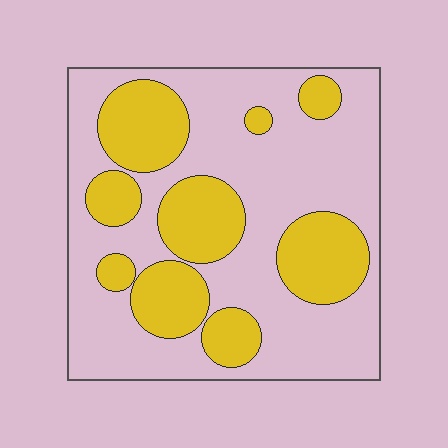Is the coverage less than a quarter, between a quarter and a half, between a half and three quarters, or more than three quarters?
Between a quarter and a half.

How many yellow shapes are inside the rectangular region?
9.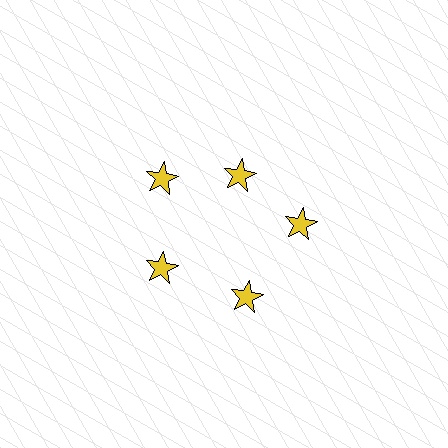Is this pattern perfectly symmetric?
No. The 5 yellow stars are arranged in a ring, but one element near the 1 o'clock position is pulled inward toward the center, breaking the 5-fold rotational symmetry.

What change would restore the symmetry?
The symmetry would be restored by moving it outward, back onto the ring so that all 5 stars sit at equal angles and equal distance from the center.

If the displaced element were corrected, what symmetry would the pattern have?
It would have 5-fold rotational symmetry — the pattern would map onto itself every 72 degrees.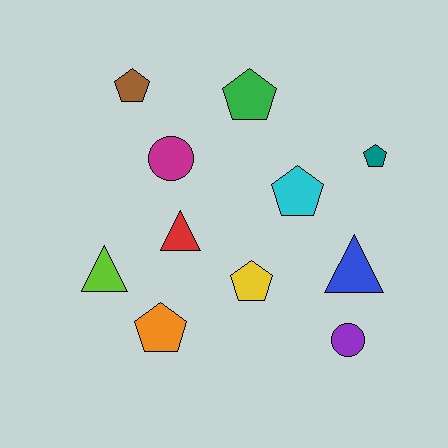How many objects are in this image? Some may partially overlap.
There are 11 objects.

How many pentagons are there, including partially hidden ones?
There are 6 pentagons.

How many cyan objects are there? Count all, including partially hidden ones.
There is 1 cyan object.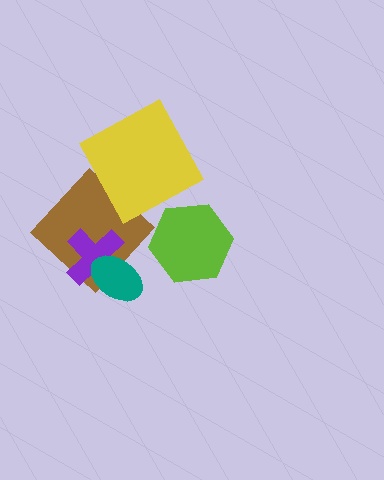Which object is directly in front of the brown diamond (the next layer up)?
The purple cross is directly in front of the brown diamond.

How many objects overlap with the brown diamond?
2 objects overlap with the brown diamond.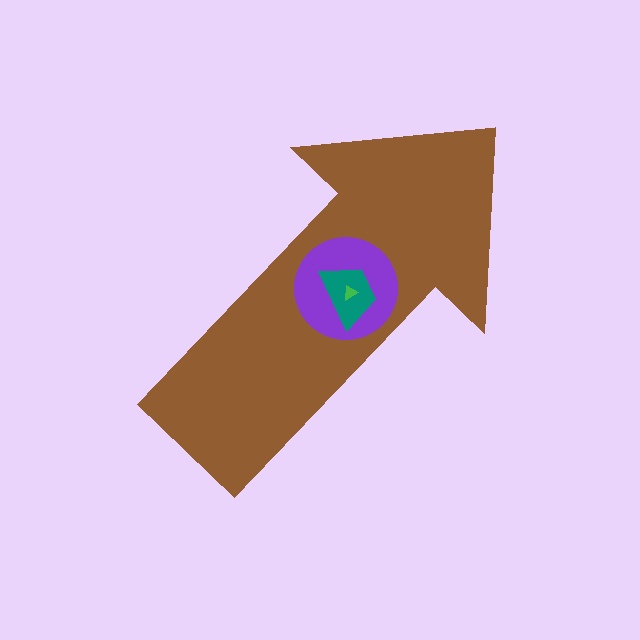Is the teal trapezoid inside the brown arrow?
Yes.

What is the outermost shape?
The brown arrow.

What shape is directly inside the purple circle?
The teal trapezoid.